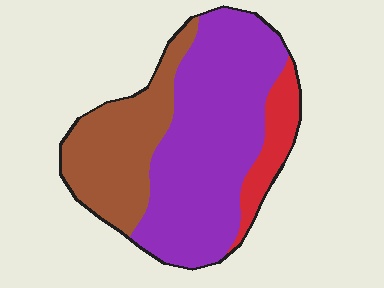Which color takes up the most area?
Purple, at roughly 60%.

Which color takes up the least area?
Red, at roughly 10%.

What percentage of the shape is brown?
Brown takes up about one third (1/3) of the shape.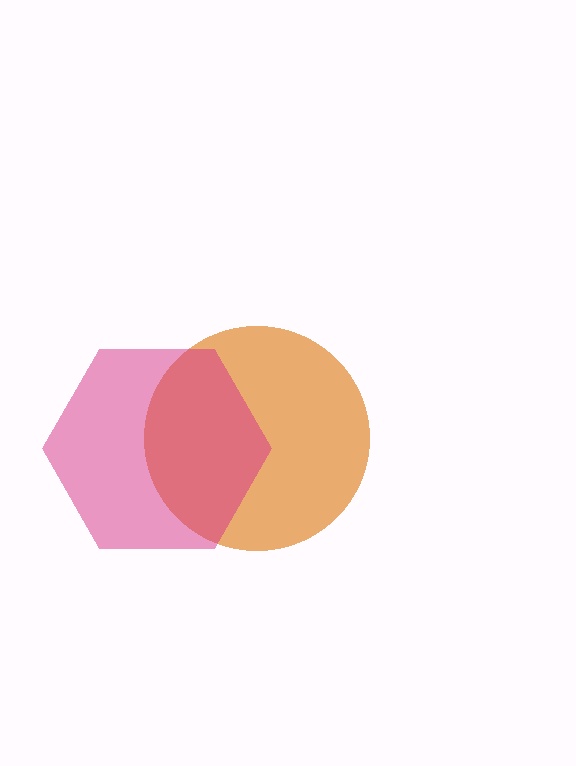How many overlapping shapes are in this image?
There are 2 overlapping shapes in the image.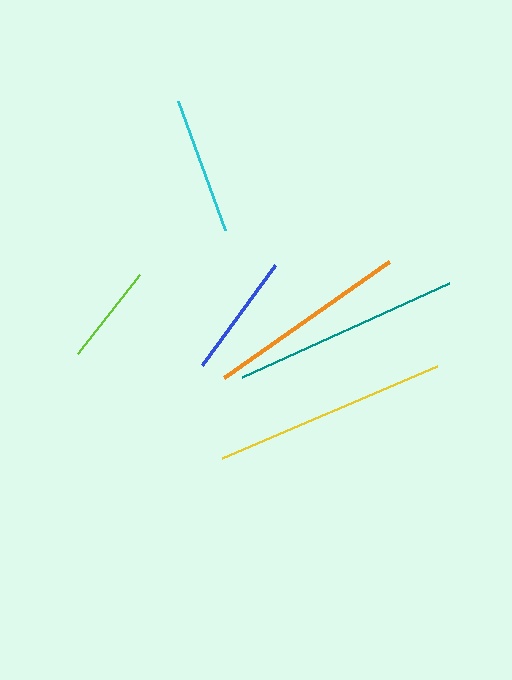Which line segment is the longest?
The yellow line is the longest at approximately 234 pixels.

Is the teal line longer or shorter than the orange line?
The teal line is longer than the orange line.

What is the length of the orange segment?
The orange segment is approximately 202 pixels long.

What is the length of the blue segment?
The blue segment is approximately 124 pixels long.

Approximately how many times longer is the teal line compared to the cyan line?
The teal line is approximately 1.7 times the length of the cyan line.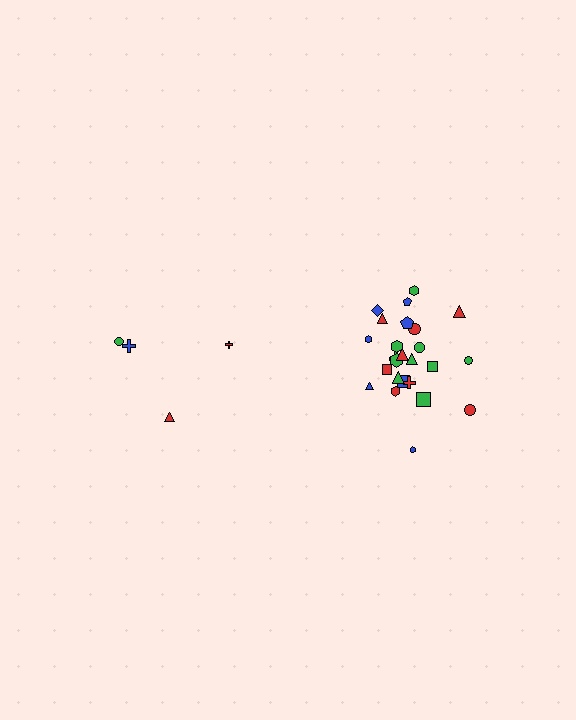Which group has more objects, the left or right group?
The right group.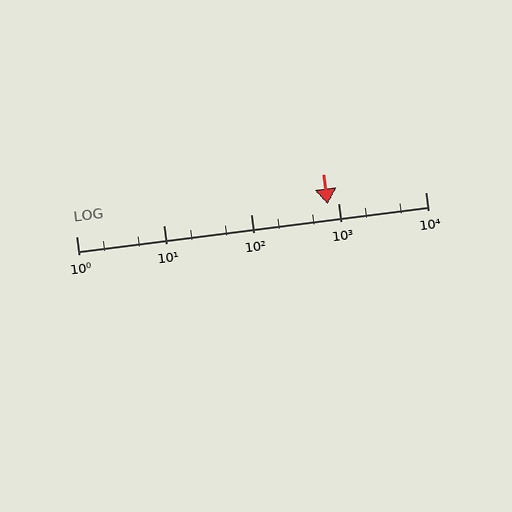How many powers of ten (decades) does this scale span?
The scale spans 4 decades, from 1 to 10000.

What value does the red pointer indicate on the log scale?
The pointer indicates approximately 760.